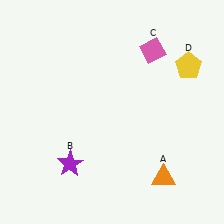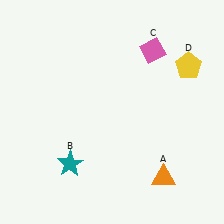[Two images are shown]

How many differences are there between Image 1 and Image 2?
There is 1 difference between the two images.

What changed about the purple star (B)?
In Image 1, B is purple. In Image 2, it changed to teal.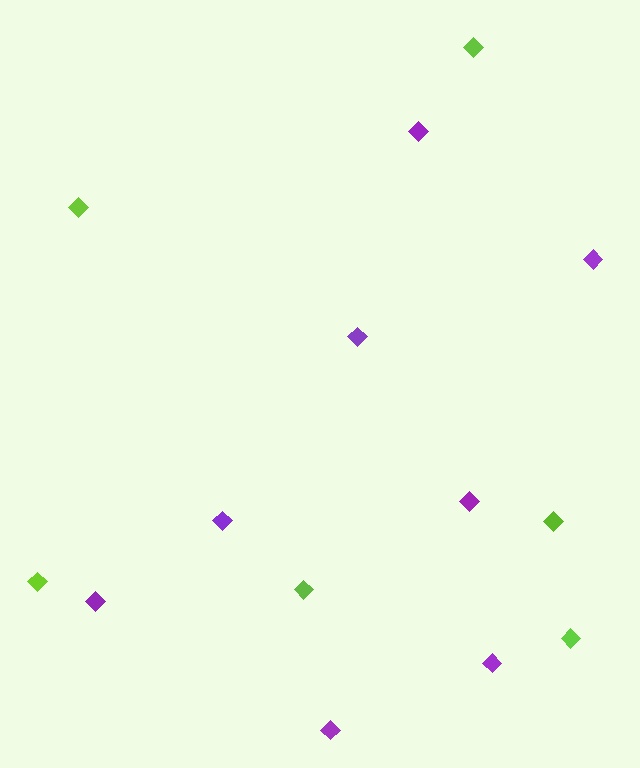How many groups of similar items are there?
There are 2 groups: one group of lime diamonds (6) and one group of purple diamonds (8).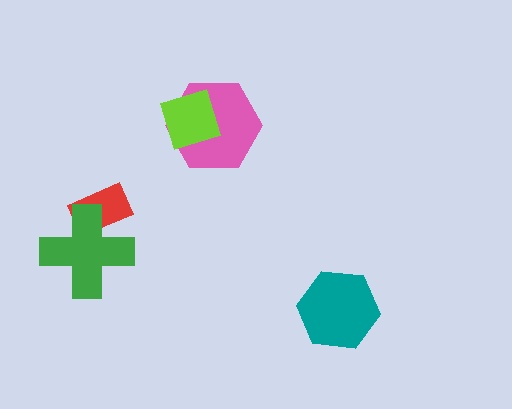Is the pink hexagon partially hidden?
Yes, it is partially covered by another shape.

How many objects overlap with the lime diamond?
1 object overlaps with the lime diamond.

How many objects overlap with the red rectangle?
1 object overlaps with the red rectangle.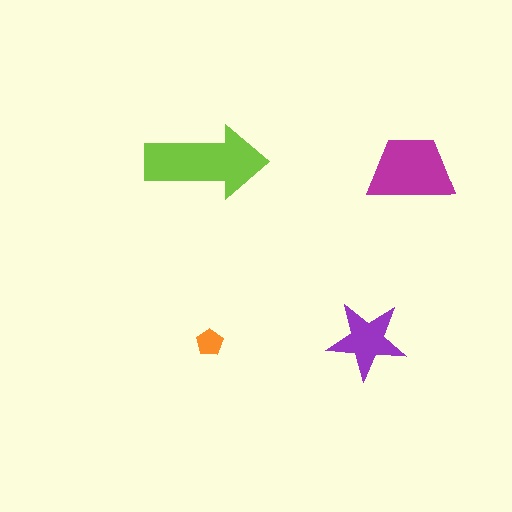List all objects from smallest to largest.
The orange pentagon, the purple star, the magenta trapezoid, the lime arrow.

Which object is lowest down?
The orange pentagon is bottommost.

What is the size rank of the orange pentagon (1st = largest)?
4th.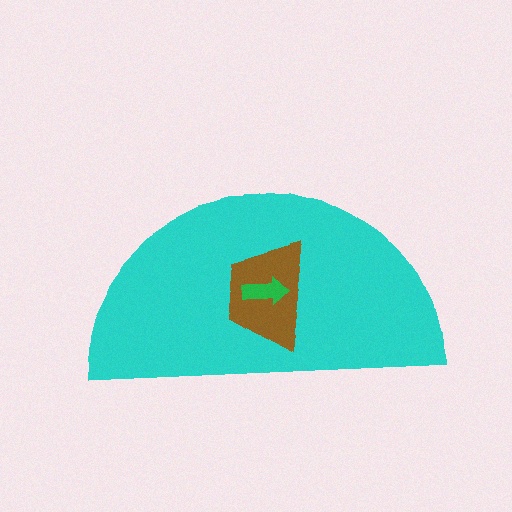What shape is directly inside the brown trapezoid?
The green arrow.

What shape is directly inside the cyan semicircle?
The brown trapezoid.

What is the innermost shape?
The green arrow.